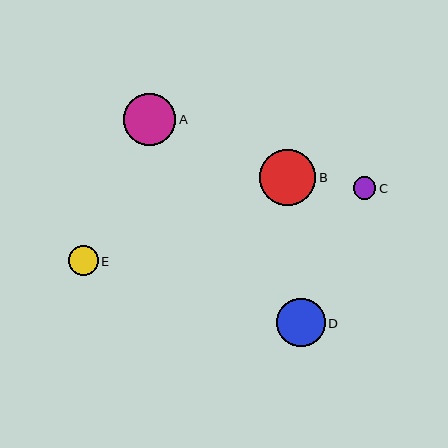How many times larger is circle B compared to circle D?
Circle B is approximately 1.2 times the size of circle D.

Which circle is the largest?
Circle B is the largest with a size of approximately 56 pixels.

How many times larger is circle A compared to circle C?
Circle A is approximately 2.3 times the size of circle C.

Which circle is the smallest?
Circle C is the smallest with a size of approximately 22 pixels.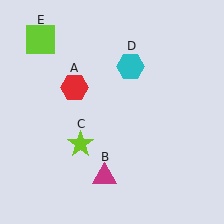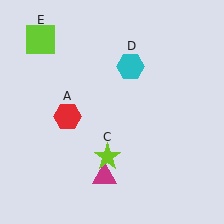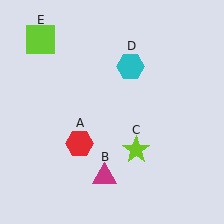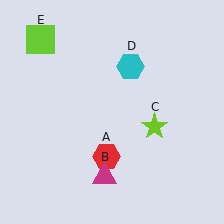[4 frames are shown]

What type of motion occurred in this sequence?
The red hexagon (object A), lime star (object C) rotated counterclockwise around the center of the scene.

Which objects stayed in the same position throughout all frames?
Magenta triangle (object B) and cyan hexagon (object D) and lime square (object E) remained stationary.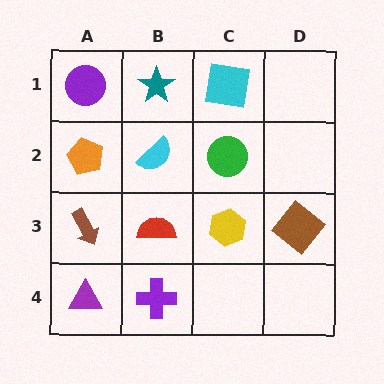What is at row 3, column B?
A red semicircle.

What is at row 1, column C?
A cyan square.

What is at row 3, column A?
A brown arrow.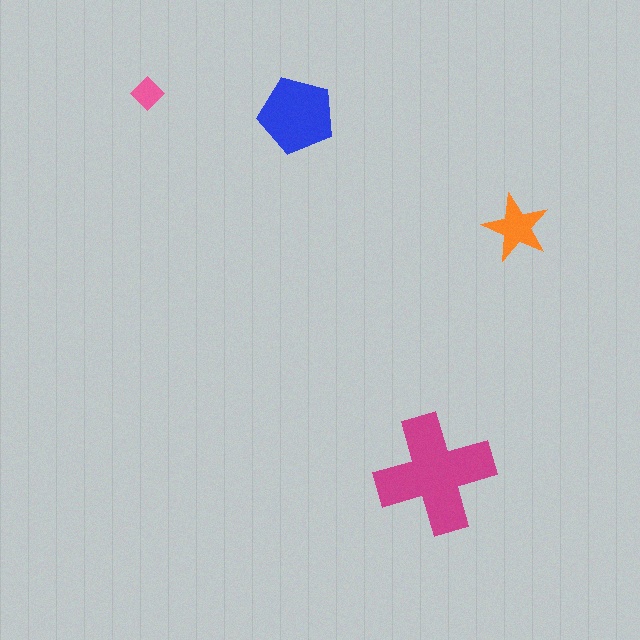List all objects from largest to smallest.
The magenta cross, the blue pentagon, the orange star, the pink diamond.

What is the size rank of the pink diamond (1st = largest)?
4th.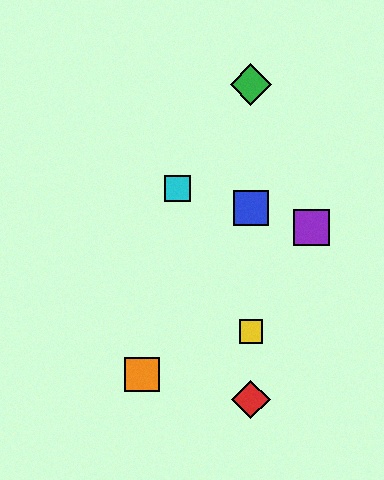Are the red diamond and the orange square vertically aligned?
No, the red diamond is at x≈251 and the orange square is at x≈142.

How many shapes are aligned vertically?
4 shapes (the red diamond, the blue square, the green diamond, the yellow square) are aligned vertically.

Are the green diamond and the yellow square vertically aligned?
Yes, both are at x≈251.